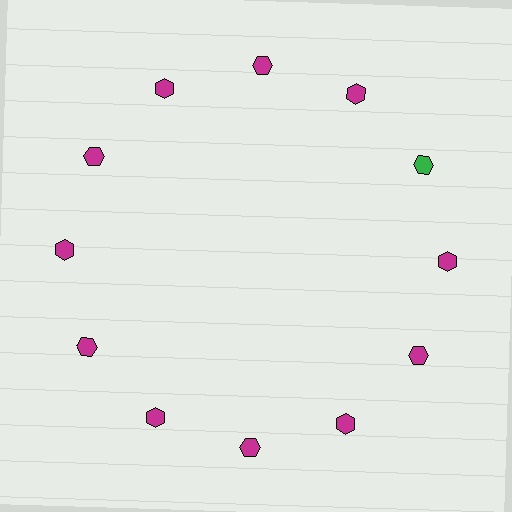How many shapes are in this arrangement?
There are 12 shapes arranged in a ring pattern.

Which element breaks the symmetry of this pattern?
The green hexagon at roughly the 2 o'clock position breaks the symmetry. All other shapes are magenta hexagons.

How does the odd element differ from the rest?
It has a different color: green instead of magenta.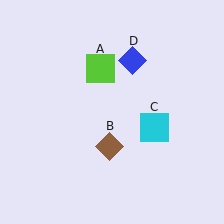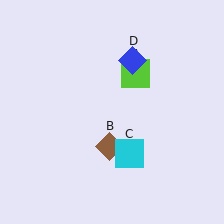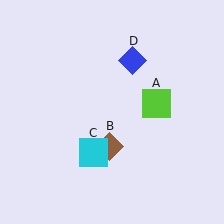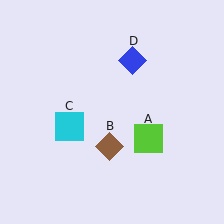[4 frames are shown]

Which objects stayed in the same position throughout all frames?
Brown diamond (object B) and blue diamond (object D) remained stationary.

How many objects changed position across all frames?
2 objects changed position: lime square (object A), cyan square (object C).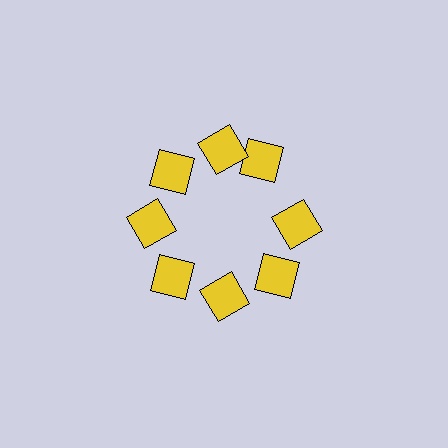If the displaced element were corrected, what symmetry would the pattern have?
It would have 8-fold rotational symmetry — the pattern would map onto itself every 45 degrees.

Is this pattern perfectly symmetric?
No. The 8 yellow squares are arranged in a ring, but one element near the 2 o'clock position is rotated out of alignment along the ring, breaking the 8-fold rotational symmetry.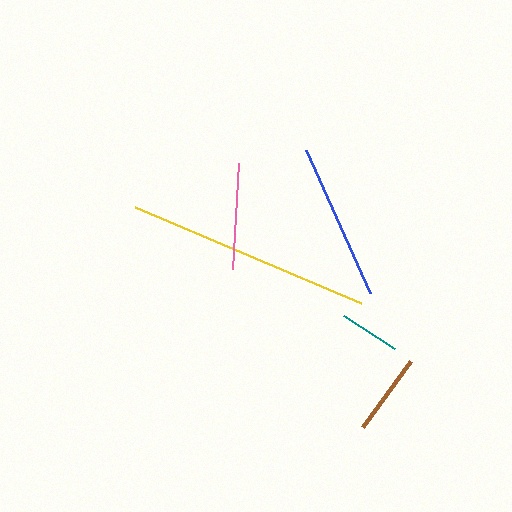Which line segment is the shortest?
The teal line is the shortest at approximately 60 pixels.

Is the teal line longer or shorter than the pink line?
The pink line is longer than the teal line.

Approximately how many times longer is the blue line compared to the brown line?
The blue line is approximately 1.9 times the length of the brown line.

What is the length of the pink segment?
The pink segment is approximately 106 pixels long.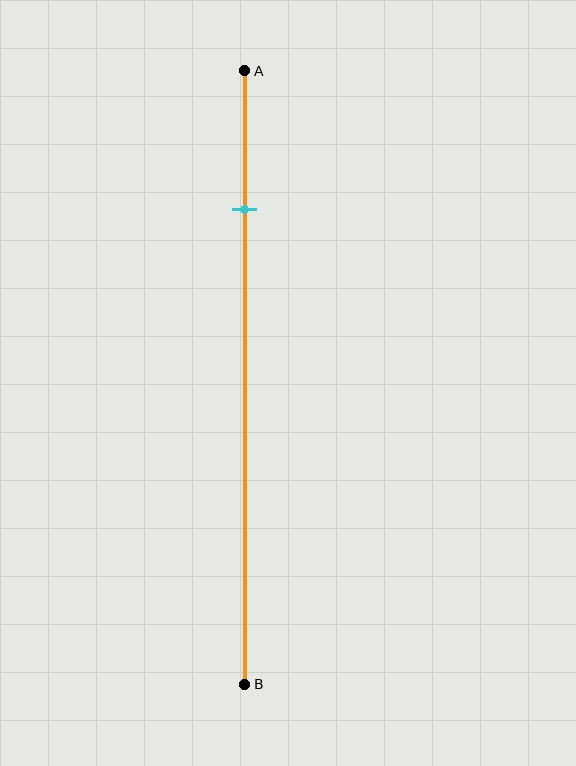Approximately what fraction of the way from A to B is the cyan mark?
The cyan mark is approximately 25% of the way from A to B.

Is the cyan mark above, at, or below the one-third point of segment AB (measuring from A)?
The cyan mark is above the one-third point of segment AB.